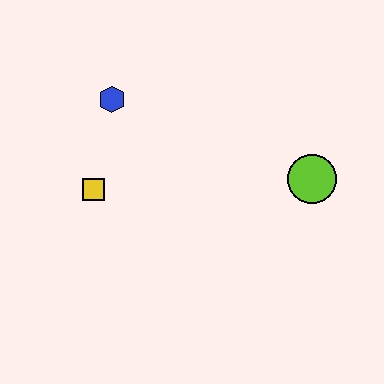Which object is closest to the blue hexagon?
The yellow square is closest to the blue hexagon.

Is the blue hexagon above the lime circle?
Yes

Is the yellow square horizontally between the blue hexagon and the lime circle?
No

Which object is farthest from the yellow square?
The lime circle is farthest from the yellow square.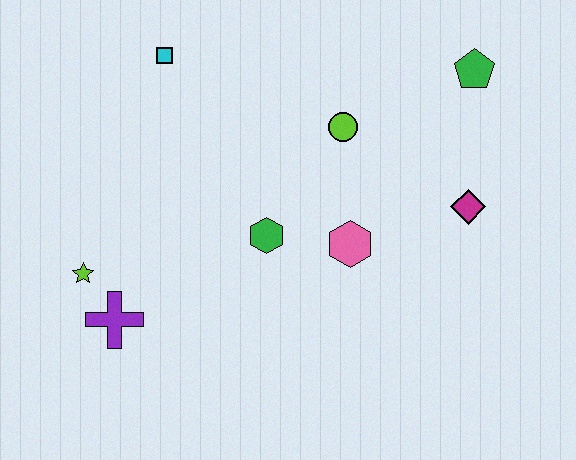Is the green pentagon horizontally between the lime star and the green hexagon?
No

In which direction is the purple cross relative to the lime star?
The purple cross is below the lime star.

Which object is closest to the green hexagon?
The pink hexagon is closest to the green hexagon.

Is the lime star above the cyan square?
No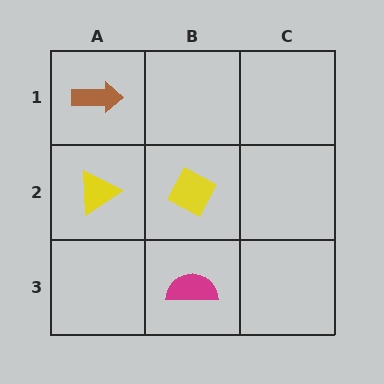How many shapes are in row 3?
1 shape.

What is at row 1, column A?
A brown arrow.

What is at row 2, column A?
A yellow triangle.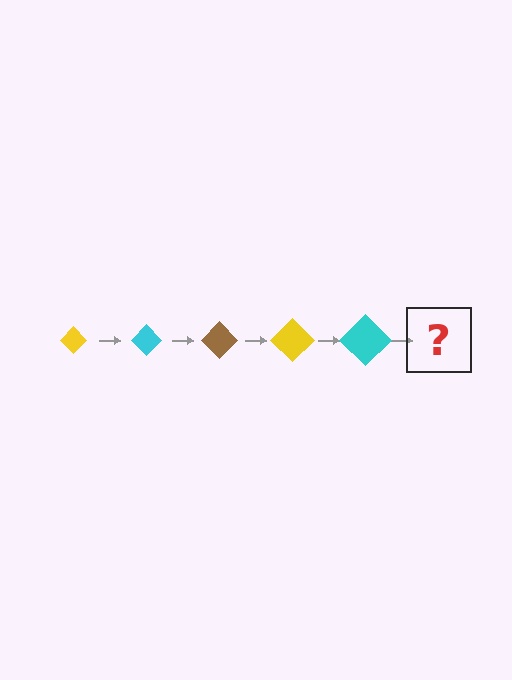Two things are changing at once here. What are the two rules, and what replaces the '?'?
The two rules are that the diamond grows larger each step and the color cycles through yellow, cyan, and brown. The '?' should be a brown diamond, larger than the previous one.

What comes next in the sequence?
The next element should be a brown diamond, larger than the previous one.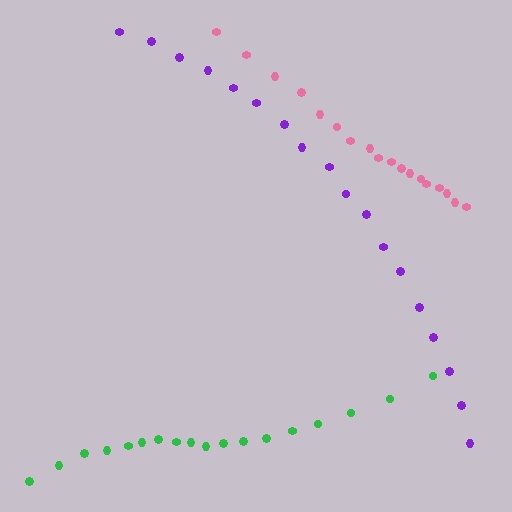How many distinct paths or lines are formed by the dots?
There are 3 distinct paths.